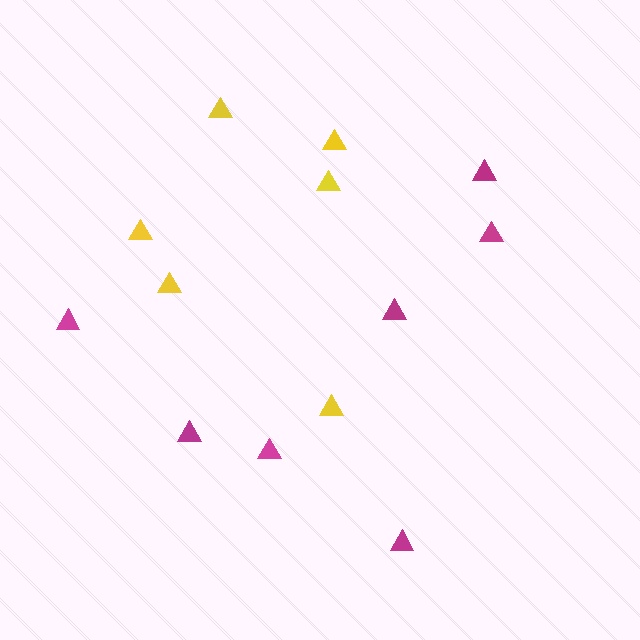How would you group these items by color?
There are 2 groups: one group of magenta triangles (7) and one group of yellow triangles (6).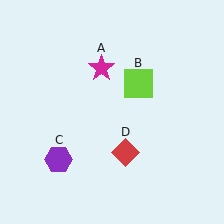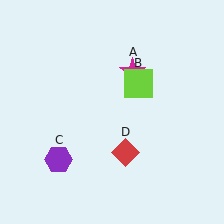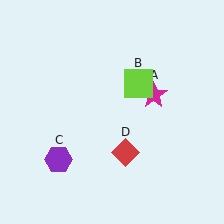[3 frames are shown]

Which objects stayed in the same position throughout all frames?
Lime square (object B) and purple hexagon (object C) and red diamond (object D) remained stationary.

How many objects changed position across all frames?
1 object changed position: magenta star (object A).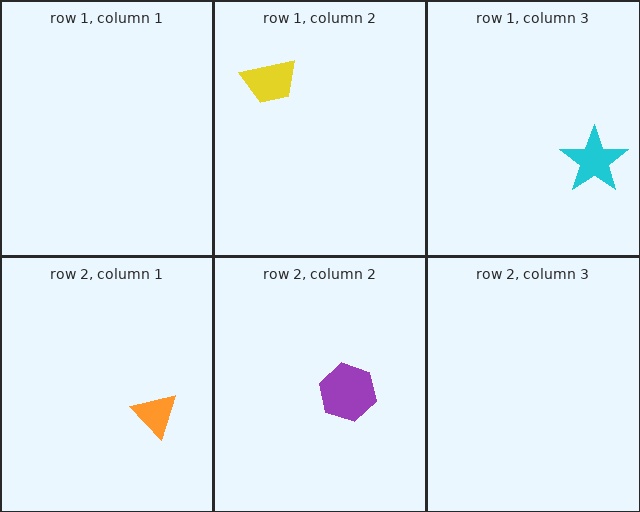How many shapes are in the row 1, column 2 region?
1.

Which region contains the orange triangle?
The row 2, column 1 region.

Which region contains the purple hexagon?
The row 2, column 2 region.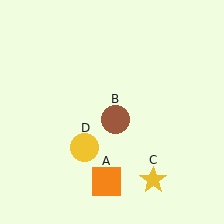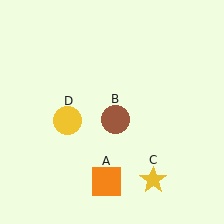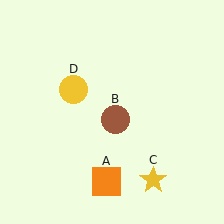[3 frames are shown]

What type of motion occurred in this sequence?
The yellow circle (object D) rotated clockwise around the center of the scene.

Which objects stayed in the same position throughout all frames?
Orange square (object A) and brown circle (object B) and yellow star (object C) remained stationary.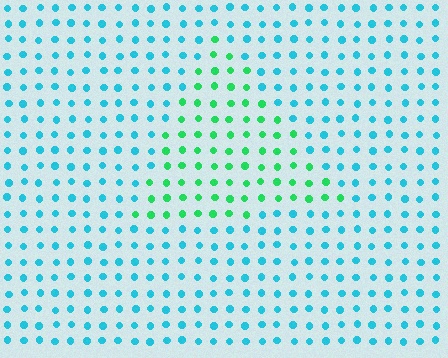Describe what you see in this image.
The image is filled with small cyan elements in a uniform arrangement. A triangle-shaped region is visible where the elements are tinted to a slightly different hue, forming a subtle color boundary.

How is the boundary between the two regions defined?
The boundary is defined purely by a slight shift in hue (about 49 degrees). Spacing, size, and orientation are identical on both sides.